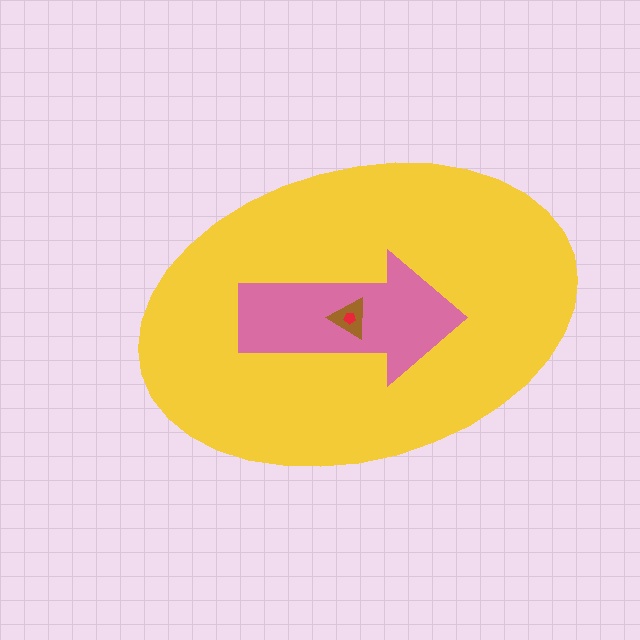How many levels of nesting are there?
4.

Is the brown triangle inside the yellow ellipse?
Yes.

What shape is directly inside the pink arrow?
The brown triangle.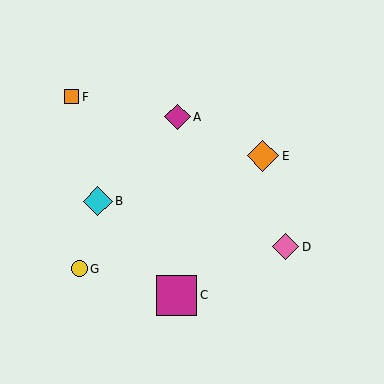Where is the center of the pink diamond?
The center of the pink diamond is at (286, 247).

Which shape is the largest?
The magenta square (labeled C) is the largest.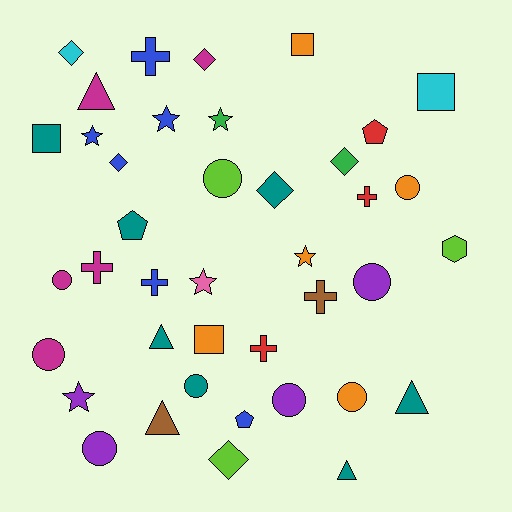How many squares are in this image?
There are 4 squares.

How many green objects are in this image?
There are 2 green objects.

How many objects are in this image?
There are 40 objects.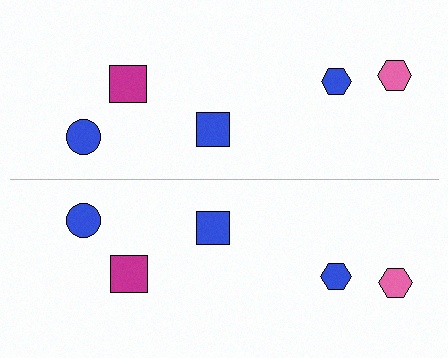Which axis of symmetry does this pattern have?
The pattern has a horizontal axis of symmetry running through the center of the image.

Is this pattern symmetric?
Yes, this pattern has bilateral (reflection) symmetry.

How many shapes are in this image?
There are 10 shapes in this image.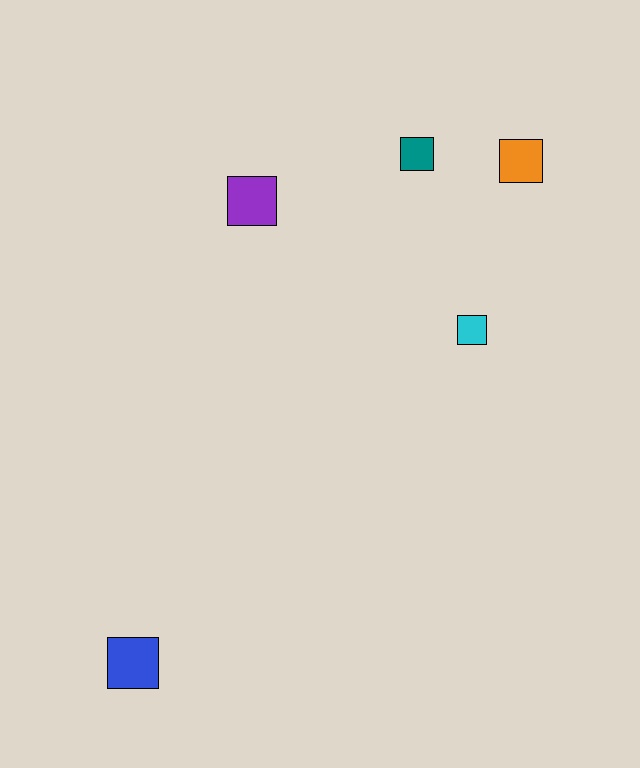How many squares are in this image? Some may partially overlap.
There are 5 squares.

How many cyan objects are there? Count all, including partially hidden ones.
There is 1 cyan object.